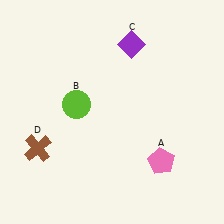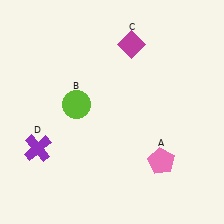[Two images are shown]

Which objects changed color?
C changed from purple to magenta. D changed from brown to purple.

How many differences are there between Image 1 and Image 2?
There are 2 differences between the two images.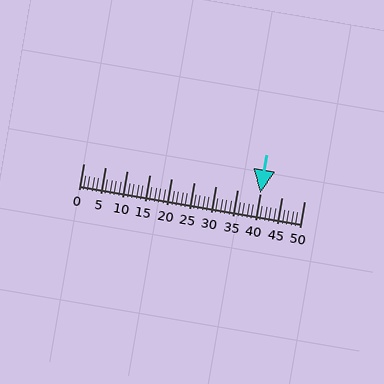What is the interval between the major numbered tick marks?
The major tick marks are spaced 5 units apart.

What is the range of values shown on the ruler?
The ruler shows values from 0 to 50.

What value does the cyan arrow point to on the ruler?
The cyan arrow points to approximately 40.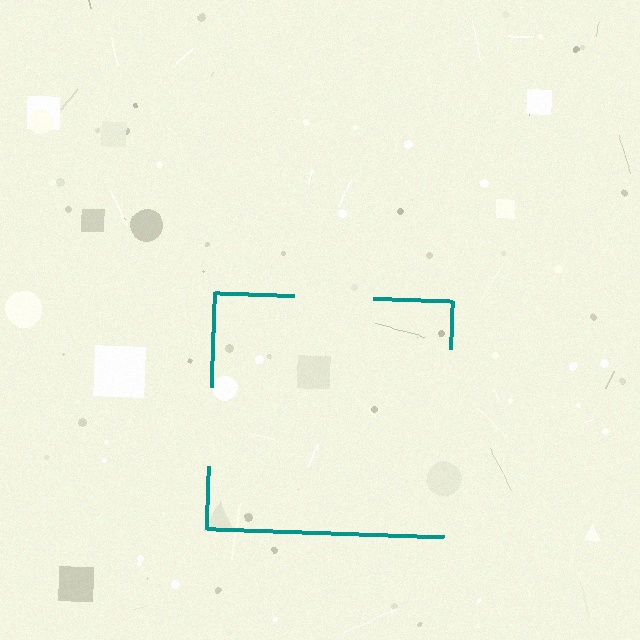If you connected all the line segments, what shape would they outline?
They would outline a square.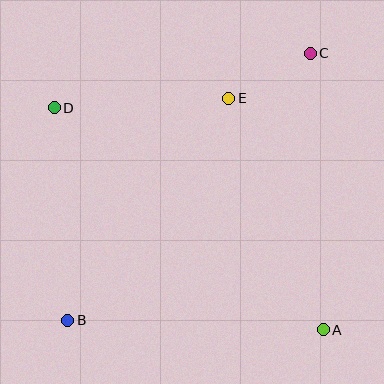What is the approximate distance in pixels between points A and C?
The distance between A and C is approximately 277 pixels.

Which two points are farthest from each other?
Points B and C are farthest from each other.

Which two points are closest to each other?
Points C and E are closest to each other.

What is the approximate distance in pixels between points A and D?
The distance between A and D is approximately 349 pixels.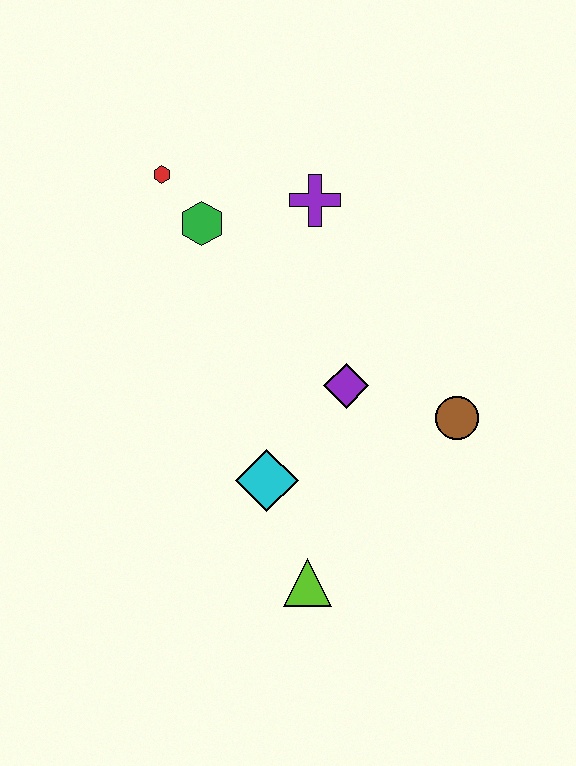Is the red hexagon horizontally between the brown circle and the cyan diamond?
No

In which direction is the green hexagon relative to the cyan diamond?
The green hexagon is above the cyan diamond.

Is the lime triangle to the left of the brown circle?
Yes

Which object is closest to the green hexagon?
The red hexagon is closest to the green hexagon.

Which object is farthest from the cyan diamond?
The red hexagon is farthest from the cyan diamond.